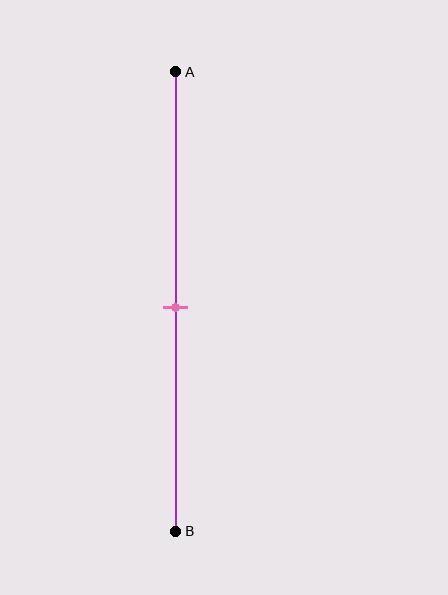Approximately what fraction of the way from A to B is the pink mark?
The pink mark is approximately 50% of the way from A to B.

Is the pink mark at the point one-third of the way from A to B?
No, the mark is at about 50% from A, not at the 33% one-third point.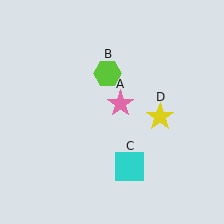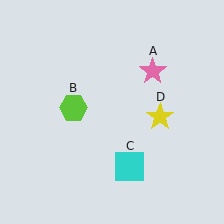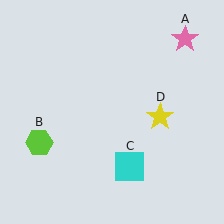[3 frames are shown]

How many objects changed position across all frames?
2 objects changed position: pink star (object A), lime hexagon (object B).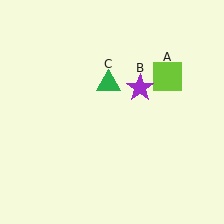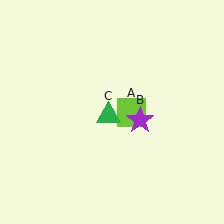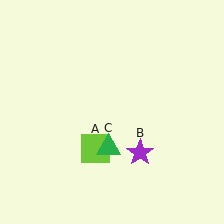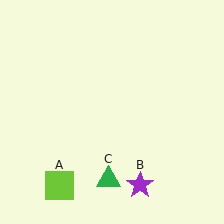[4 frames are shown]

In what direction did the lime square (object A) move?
The lime square (object A) moved down and to the left.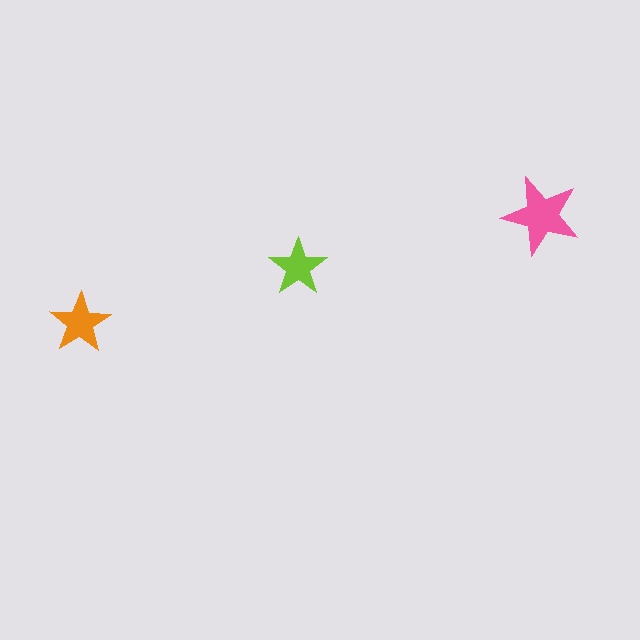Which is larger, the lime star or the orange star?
The orange one.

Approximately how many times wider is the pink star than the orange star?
About 1.5 times wider.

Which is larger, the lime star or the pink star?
The pink one.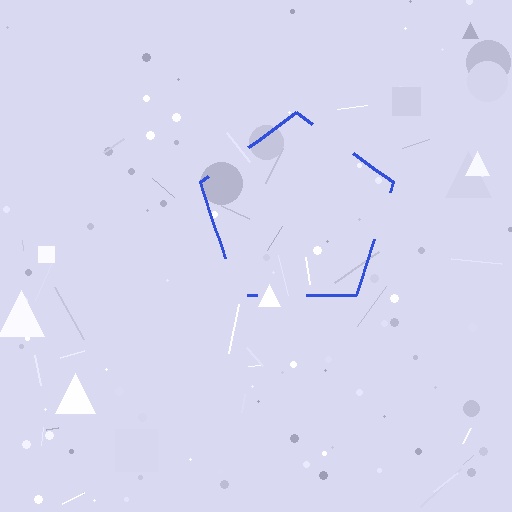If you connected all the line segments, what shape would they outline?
They would outline a pentagon.